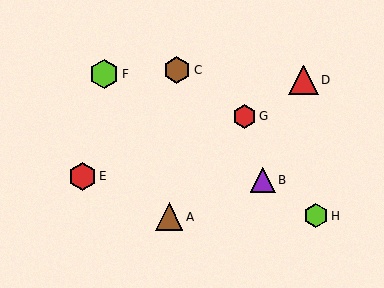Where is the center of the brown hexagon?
The center of the brown hexagon is at (177, 70).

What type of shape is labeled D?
Shape D is a red triangle.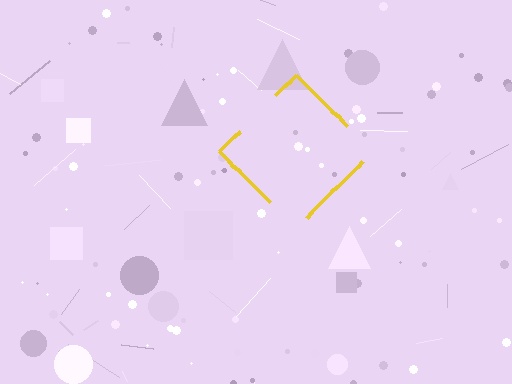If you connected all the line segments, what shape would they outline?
They would outline a diamond.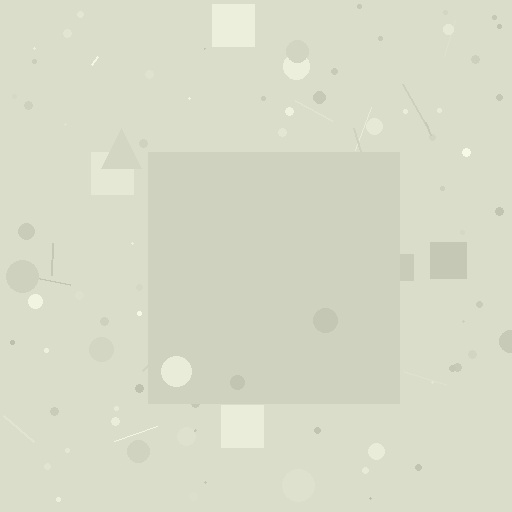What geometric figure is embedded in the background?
A square is embedded in the background.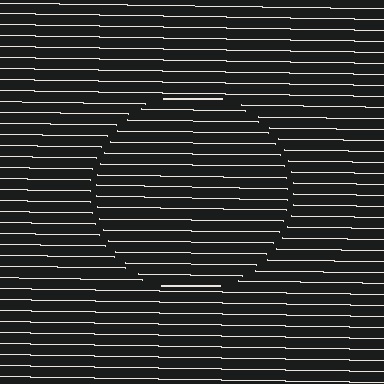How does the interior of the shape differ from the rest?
The interior of the shape contains the same grating, shifted by half a period — the contour is defined by the phase discontinuity where line-ends from the inner and outer gratings abut.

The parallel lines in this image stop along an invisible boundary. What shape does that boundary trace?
An illusory circle. The interior of the shape contains the same grating, shifted by half a period — the contour is defined by the phase discontinuity where line-ends from the inner and outer gratings abut.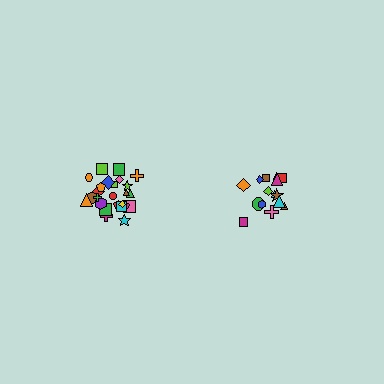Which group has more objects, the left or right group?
The left group.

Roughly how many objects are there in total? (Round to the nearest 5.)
Roughly 40 objects in total.